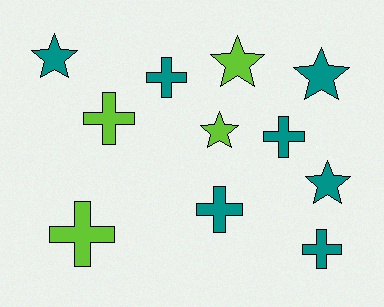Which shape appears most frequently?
Cross, with 6 objects.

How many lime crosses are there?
There are 2 lime crosses.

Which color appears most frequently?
Teal, with 7 objects.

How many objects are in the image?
There are 11 objects.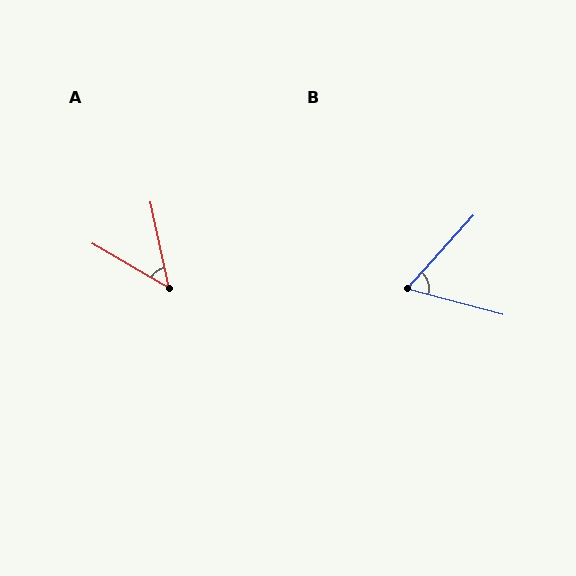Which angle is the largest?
B, at approximately 63 degrees.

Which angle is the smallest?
A, at approximately 47 degrees.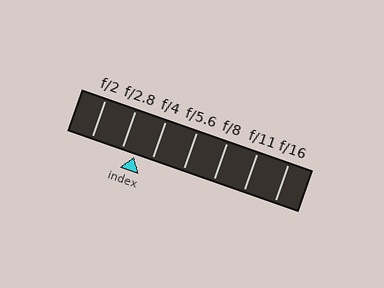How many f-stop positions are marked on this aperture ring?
There are 7 f-stop positions marked.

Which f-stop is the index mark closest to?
The index mark is closest to f/2.8.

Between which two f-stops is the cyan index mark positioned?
The index mark is between f/2.8 and f/4.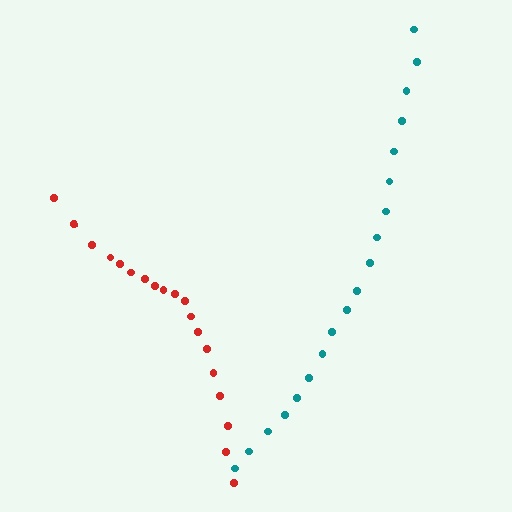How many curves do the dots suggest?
There are 2 distinct paths.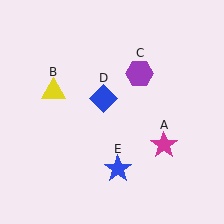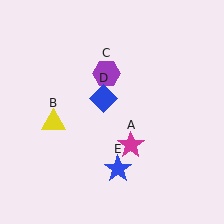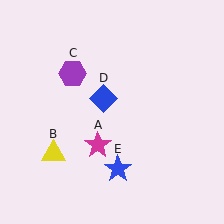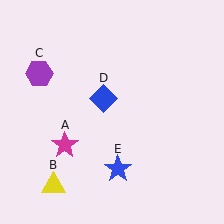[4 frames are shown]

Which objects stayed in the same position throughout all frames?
Blue diamond (object D) and blue star (object E) remained stationary.